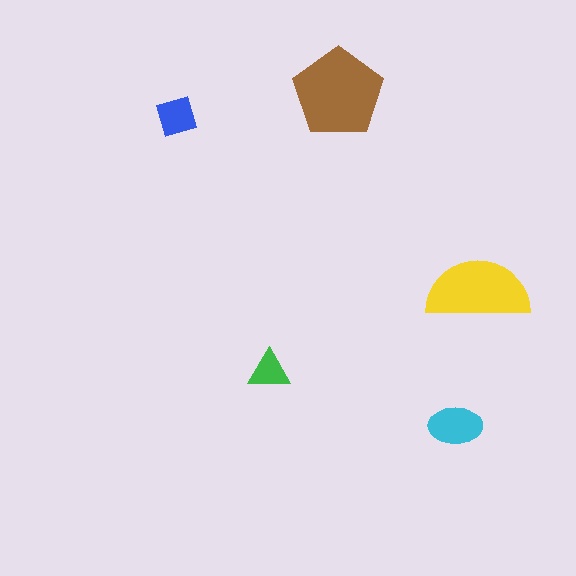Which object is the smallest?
The green triangle.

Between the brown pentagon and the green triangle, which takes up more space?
The brown pentagon.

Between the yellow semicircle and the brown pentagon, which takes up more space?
The brown pentagon.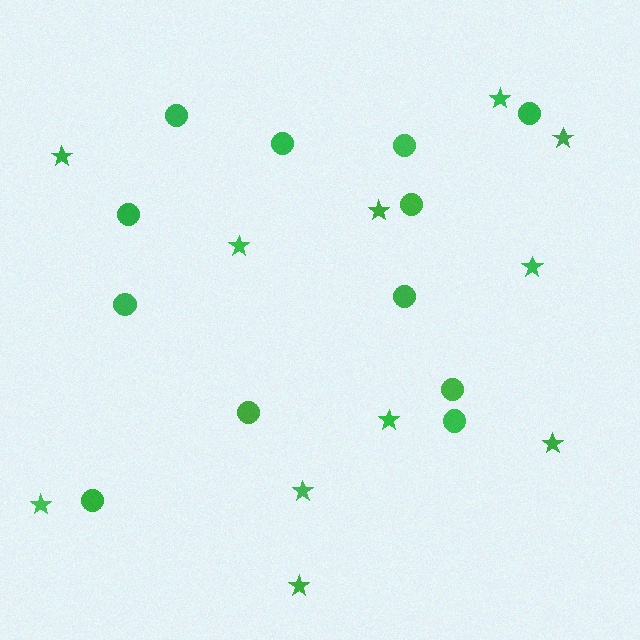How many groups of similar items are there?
There are 2 groups: one group of circles (12) and one group of stars (11).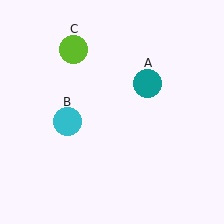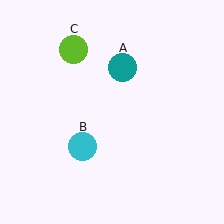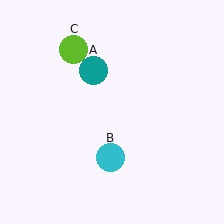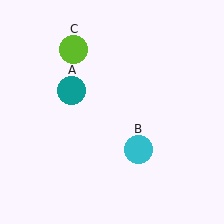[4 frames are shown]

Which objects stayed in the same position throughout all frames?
Lime circle (object C) remained stationary.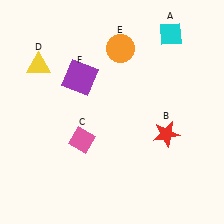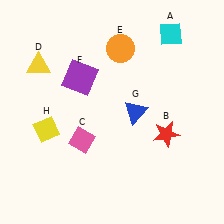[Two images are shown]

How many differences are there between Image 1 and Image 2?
There are 2 differences between the two images.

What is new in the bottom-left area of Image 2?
A yellow diamond (H) was added in the bottom-left area of Image 2.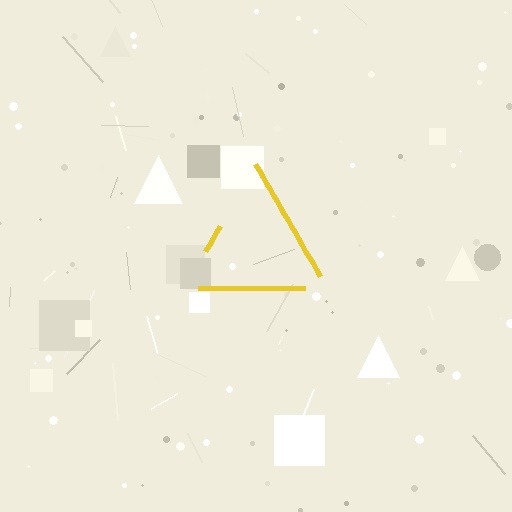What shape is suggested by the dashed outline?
The dashed outline suggests a triangle.